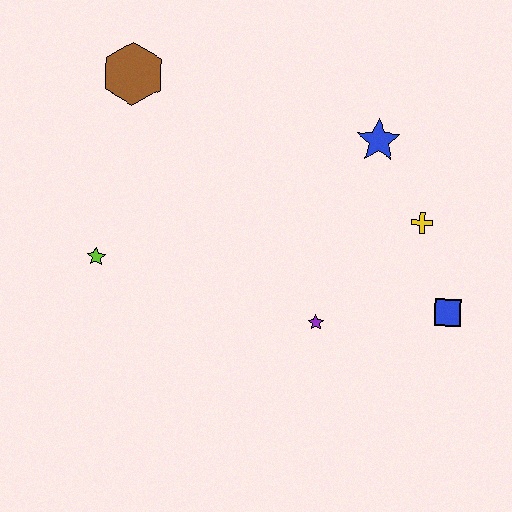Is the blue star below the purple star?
No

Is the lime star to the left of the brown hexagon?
Yes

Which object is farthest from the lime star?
The blue square is farthest from the lime star.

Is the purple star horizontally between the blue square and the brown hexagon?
Yes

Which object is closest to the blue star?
The yellow cross is closest to the blue star.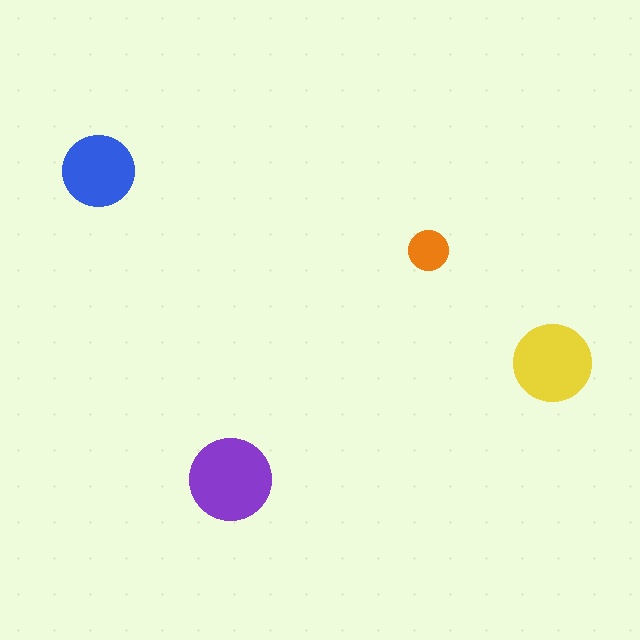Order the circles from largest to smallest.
the purple one, the yellow one, the blue one, the orange one.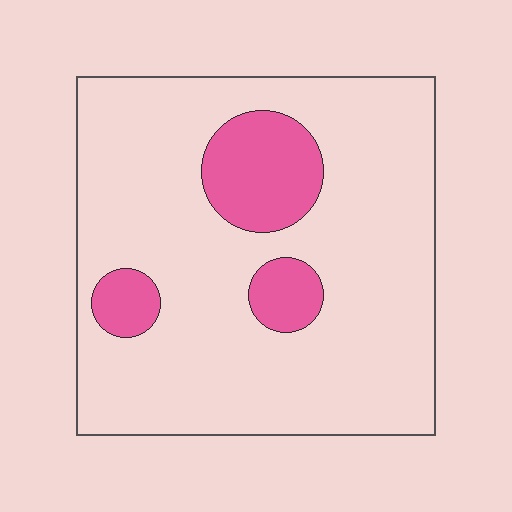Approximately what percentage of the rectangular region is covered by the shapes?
Approximately 15%.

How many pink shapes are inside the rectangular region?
3.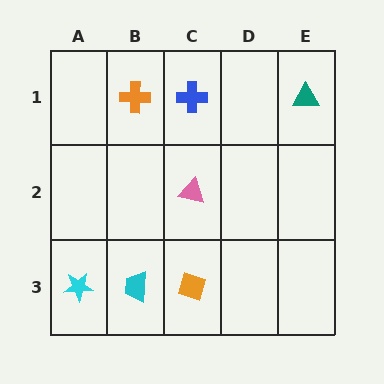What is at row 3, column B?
A cyan trapezoid.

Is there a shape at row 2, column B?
No, that cell is empty.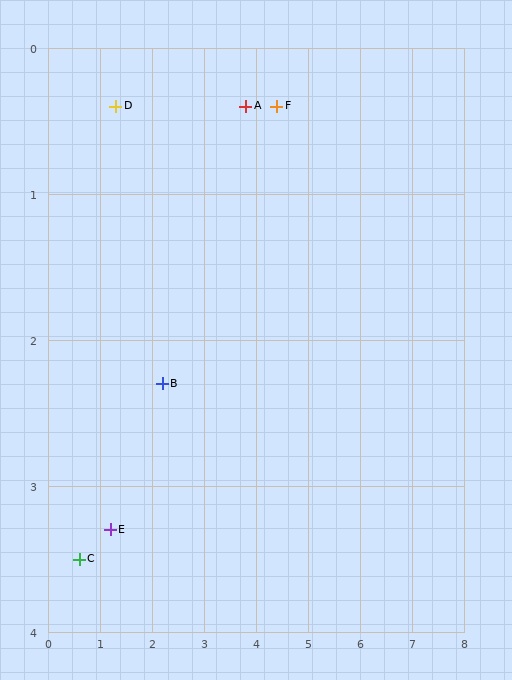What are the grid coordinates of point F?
Point F is at approximately (4.4, 0.4).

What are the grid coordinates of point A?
Point A is at approximately (3.8, 0.4).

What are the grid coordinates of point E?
Point E is at approximately (1.2, 3.3).